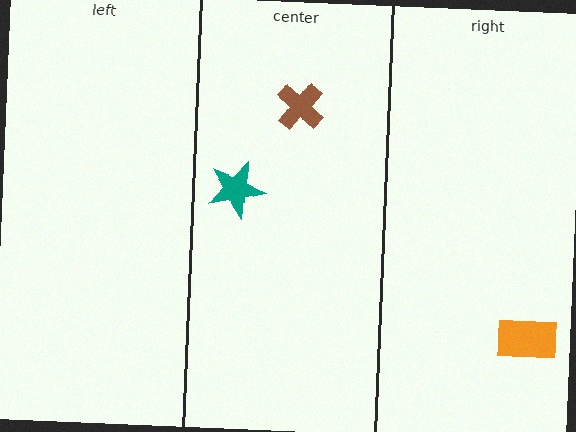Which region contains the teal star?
The center region.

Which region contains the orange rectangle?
The right region.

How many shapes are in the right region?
1.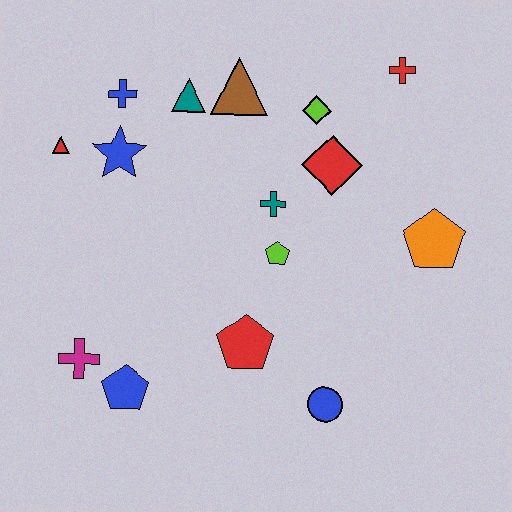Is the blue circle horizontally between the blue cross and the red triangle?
No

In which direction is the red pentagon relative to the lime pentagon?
The red pentagon is below the lime pentagon.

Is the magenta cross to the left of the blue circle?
Yes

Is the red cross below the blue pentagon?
No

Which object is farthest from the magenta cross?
The red cross is farthest from the magenta cross.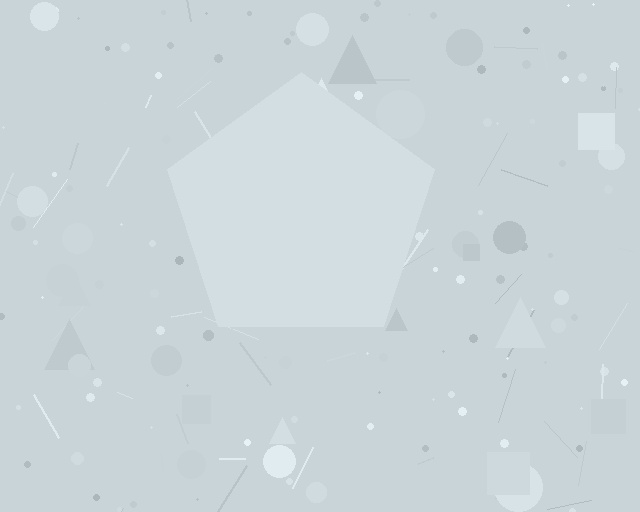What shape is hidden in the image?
A pentagon is hidden in the image.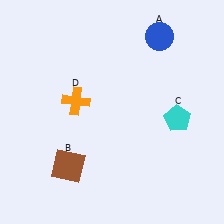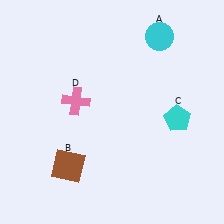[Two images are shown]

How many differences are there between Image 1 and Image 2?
There are 2 differences between the two images.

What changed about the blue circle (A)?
In Image 1, A is blue. In Image 2, it changed to cyan.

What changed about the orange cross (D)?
In Image 1, D is orange. In Image 2, it changed to pink.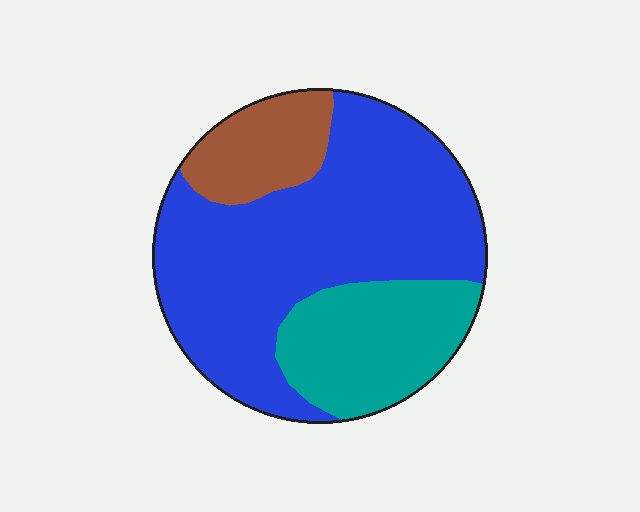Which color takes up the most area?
Blue, at roughly 60%.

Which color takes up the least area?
Brown, at roughly 15%.